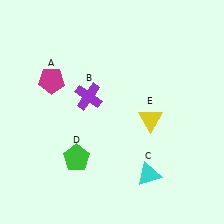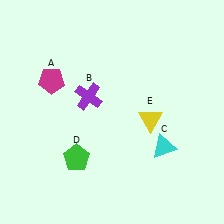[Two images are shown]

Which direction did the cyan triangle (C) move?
The cyan triangle (C) moved up.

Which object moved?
The cyan triangle (C) moved up.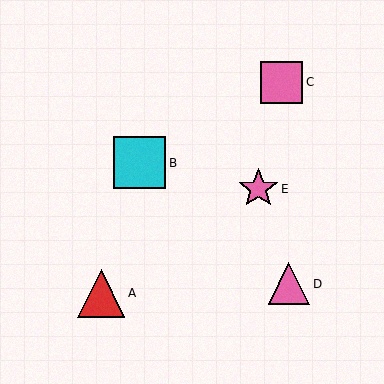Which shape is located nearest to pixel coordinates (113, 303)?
The red triangle (labeled A) at (101, 293) is nearest to that location.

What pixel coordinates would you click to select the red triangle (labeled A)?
Click at (101, 293) to select the red triangle A.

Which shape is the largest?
The cyan square (labeled B) is the largest.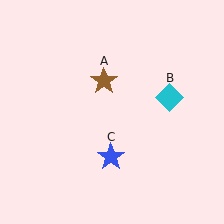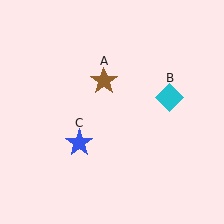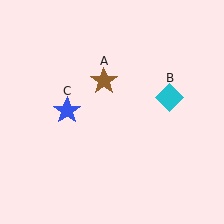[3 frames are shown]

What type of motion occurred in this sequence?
The blue star (object C) rotated clockwise around the center of the scene.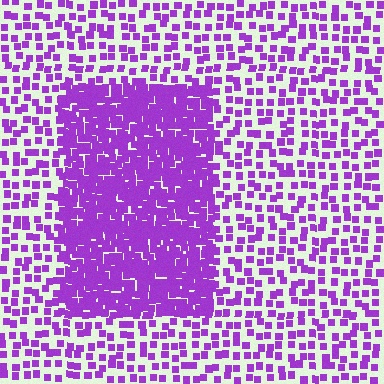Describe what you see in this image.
The image contains small purple elements arranged at two different densities. A rectangle-shaped region is visible where the elements are more densely packed than the surrounding area.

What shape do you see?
I see a rectangle.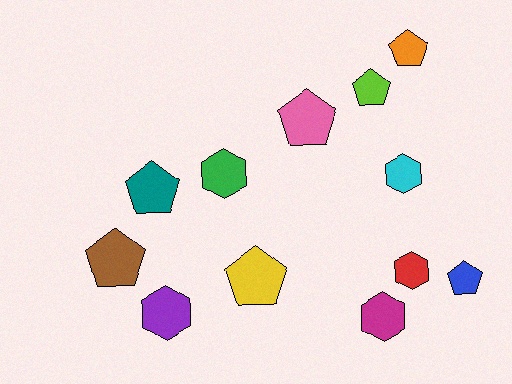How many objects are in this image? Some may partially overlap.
There are 12 objects.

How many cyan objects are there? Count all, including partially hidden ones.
There is 1 cyan object.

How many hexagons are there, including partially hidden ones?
There are 5 hexagons.